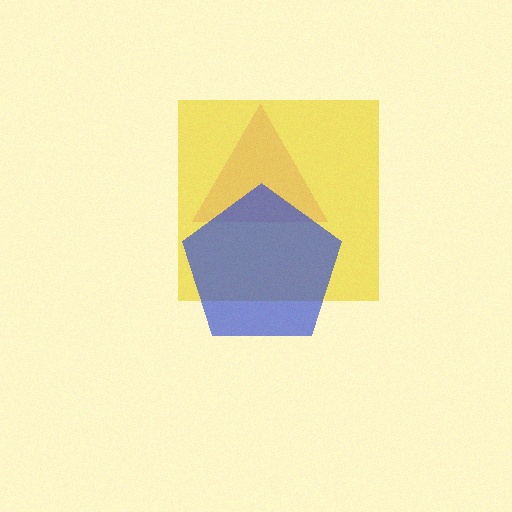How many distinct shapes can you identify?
There are 3 distinct shapes: a pink triangle, a yellow square, a blue pentagon.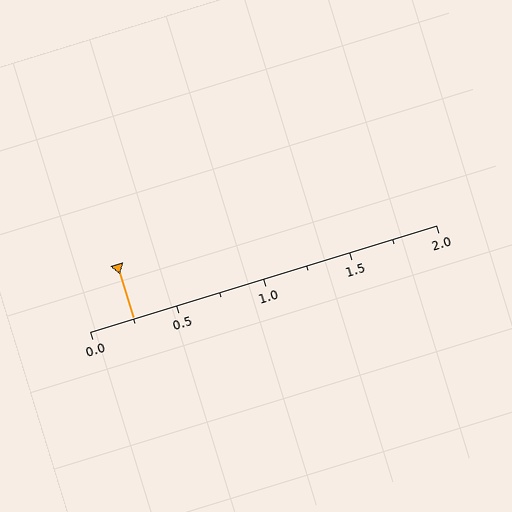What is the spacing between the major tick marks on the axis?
The major ticks are spaced 0.5 apart.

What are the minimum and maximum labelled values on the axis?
The axis runs from 0.0 to 2.0.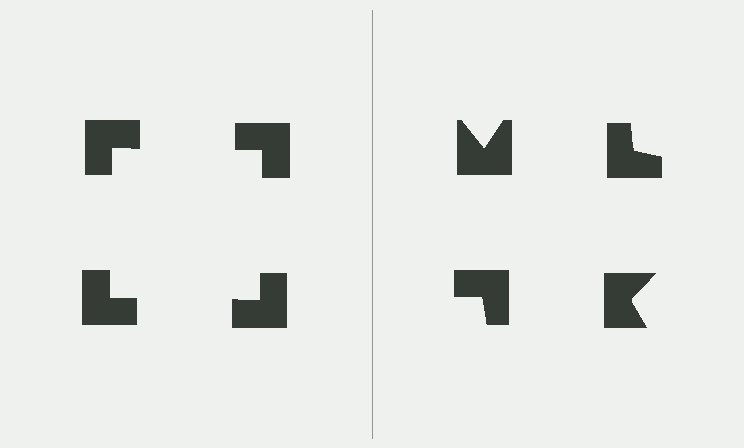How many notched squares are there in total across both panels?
8 — 4 on each side.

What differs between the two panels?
The notched squares are positioned identically on both sides; only the wedge orientations differ. On the left they align to a square; on the right they are misaligned.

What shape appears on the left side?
An illusory square.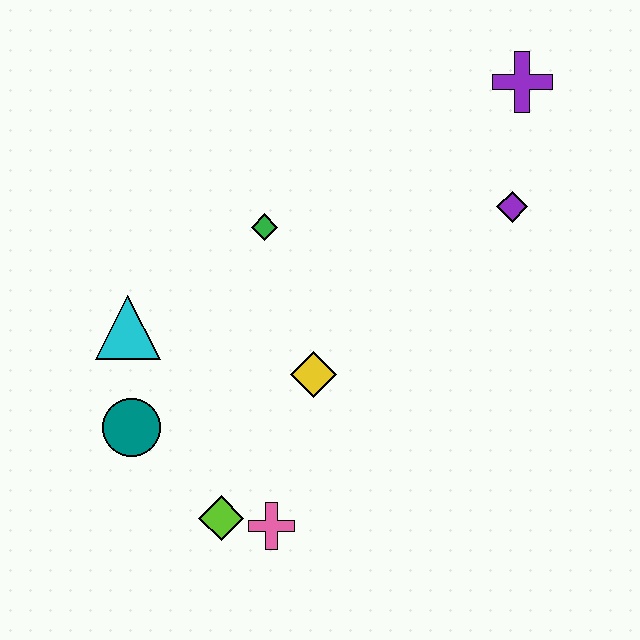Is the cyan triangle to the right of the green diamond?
No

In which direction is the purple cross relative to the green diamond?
The purple cross is to the right of the green diamond.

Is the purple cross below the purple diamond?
No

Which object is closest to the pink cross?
The lime diamond is closest to the pink cross.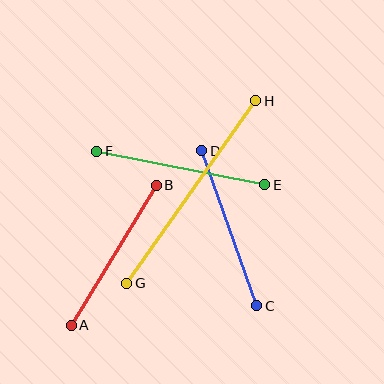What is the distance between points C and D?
The distance is approximately 164 pixels.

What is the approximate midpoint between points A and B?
The midpoint is at approximately (114, 255) pixels.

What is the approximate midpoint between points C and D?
The midpoint is at approximately (229, 228) pixels.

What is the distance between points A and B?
The distance is approximately 164 pixels.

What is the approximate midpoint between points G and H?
The midpoint is at approximately (191, 192) pixels.